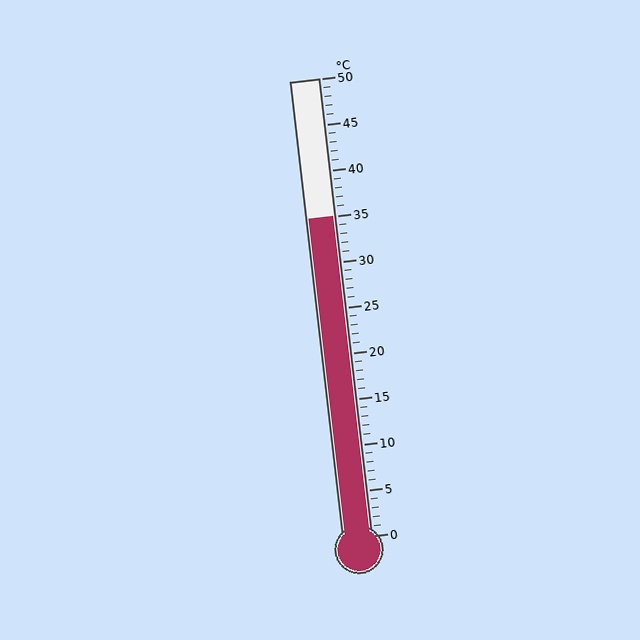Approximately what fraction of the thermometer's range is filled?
The thermometer is filled to approximately 70% of its range.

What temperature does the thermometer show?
The thermometer shows approximately 35°C.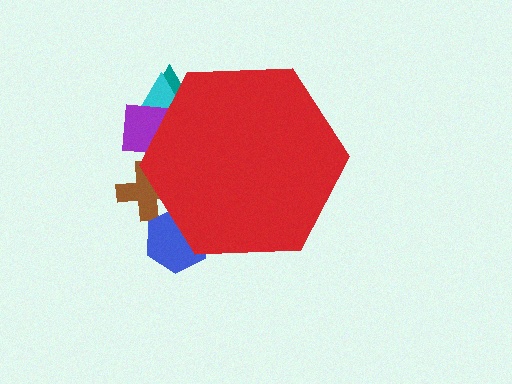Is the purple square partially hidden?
Yes, the purple square is partially hidden behind the red hexagon.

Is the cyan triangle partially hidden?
Yes, the cyan triangle is partially hidden behind the red hexagon.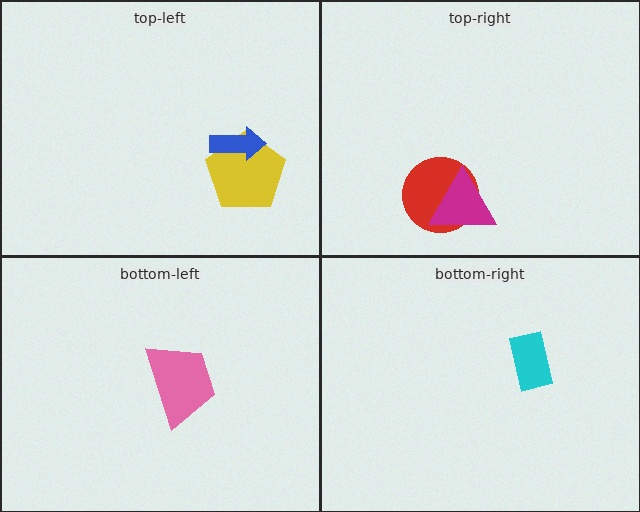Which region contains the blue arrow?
The top-left region.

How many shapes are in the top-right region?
2.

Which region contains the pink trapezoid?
The bottom-left region.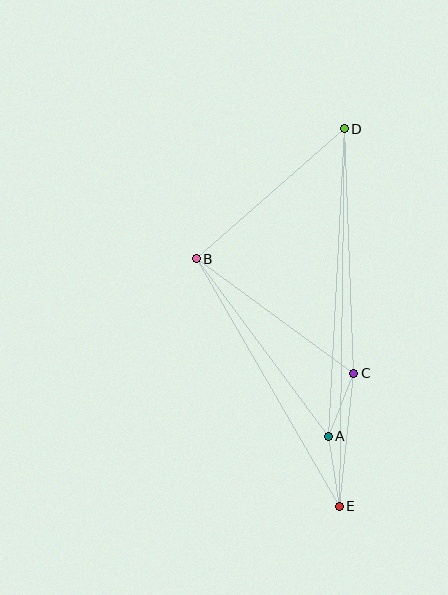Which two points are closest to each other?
Points A and C are closest to each other.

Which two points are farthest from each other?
Points D and E are farthest from each other.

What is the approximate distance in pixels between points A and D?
The distance between A and D is approximately 308 pixels.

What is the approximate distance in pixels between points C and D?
The distance between C and D is approximately 245 pixels.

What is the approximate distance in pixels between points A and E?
The distance between A and E is approximately 71 pixels.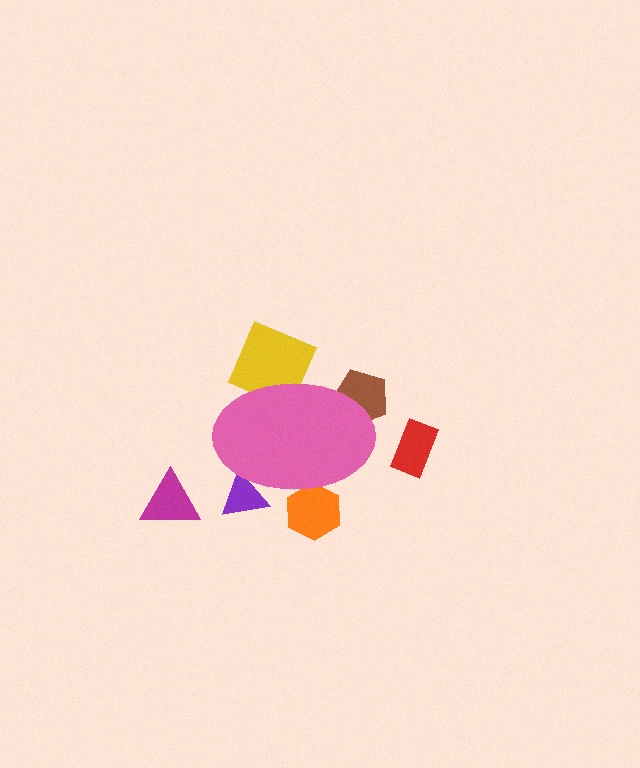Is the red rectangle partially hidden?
No, the red rectangle is fully visible.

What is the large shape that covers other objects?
A pink ellipse.